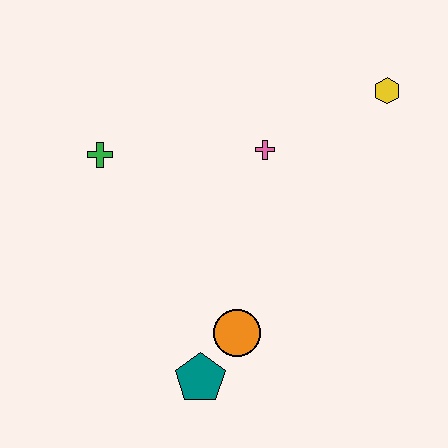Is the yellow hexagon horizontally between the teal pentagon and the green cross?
No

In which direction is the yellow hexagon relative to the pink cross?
The yellow hexagon is to the right of the pink cross.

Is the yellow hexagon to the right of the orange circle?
Yes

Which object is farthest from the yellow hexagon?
The teal pentagon is farthest from the yellow hexagon.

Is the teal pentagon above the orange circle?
No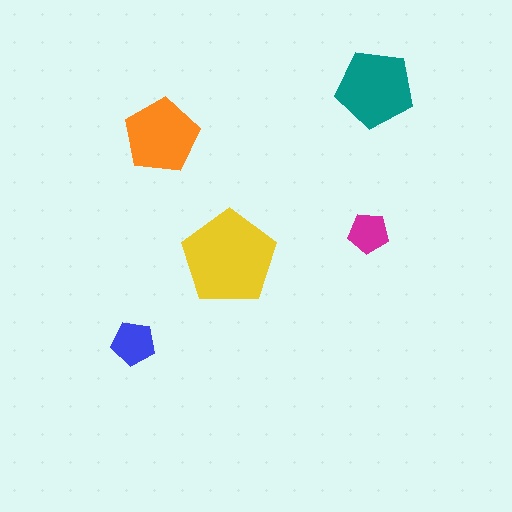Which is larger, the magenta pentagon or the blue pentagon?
The blue one.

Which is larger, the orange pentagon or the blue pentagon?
The orange one.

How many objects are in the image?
There are 5 objects in the image.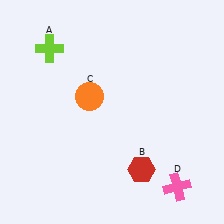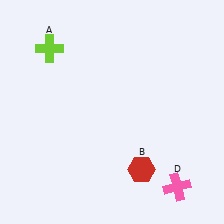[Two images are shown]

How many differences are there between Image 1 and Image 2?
There is 1 difference between the two images.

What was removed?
The orange circle (C) was removed in Image 2.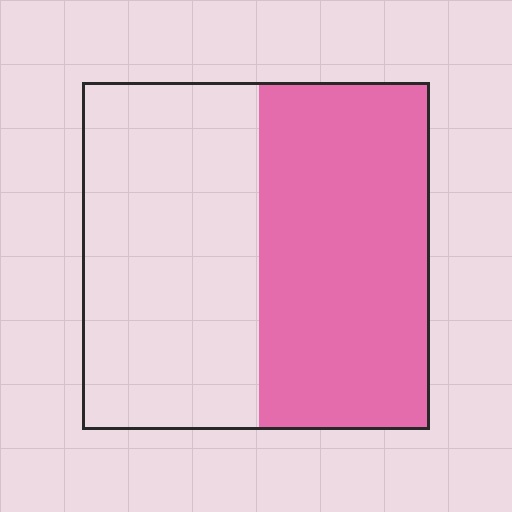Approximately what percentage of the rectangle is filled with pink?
Approximately 50%.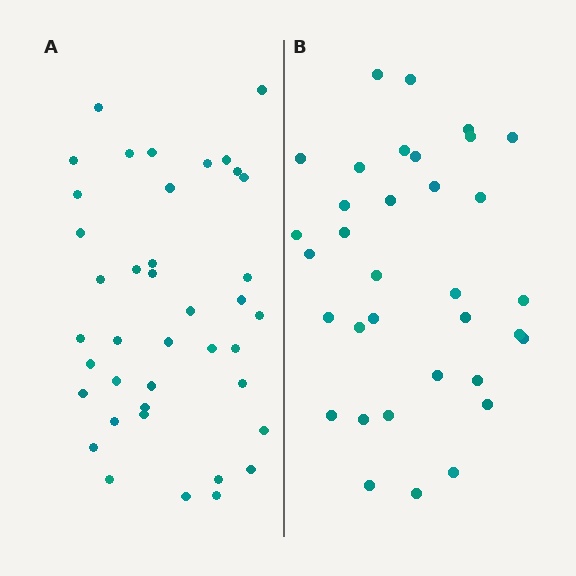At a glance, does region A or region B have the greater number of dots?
Region A (the left region) has more dots.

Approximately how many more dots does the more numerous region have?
Region A has about 6 more dots than region B.